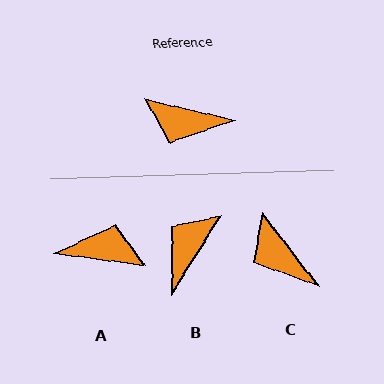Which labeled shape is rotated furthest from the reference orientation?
A, about 174 degrees away.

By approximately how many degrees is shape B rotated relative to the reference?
Approximately 109 degrees clockwise.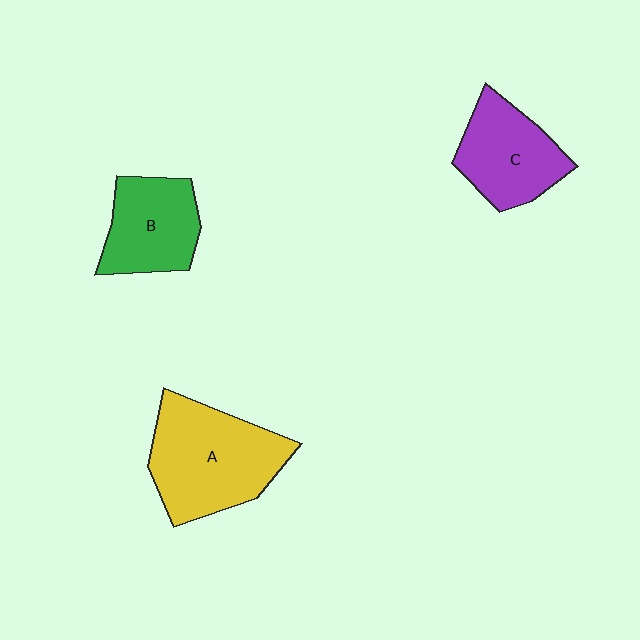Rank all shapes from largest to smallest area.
From largest to smallest: A (yellow), C (purple), B (green).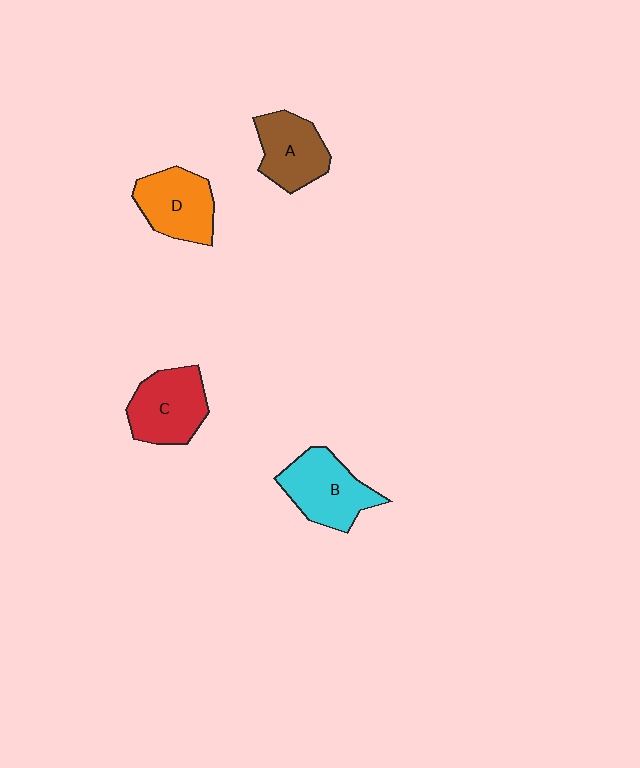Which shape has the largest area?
Shape B (cyan).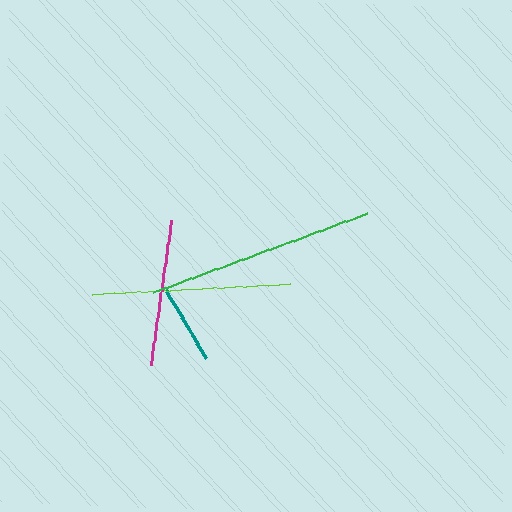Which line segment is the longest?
The green line is the longest at approximately 228 pixels.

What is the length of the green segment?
The green segment is approximately 228 pixels long.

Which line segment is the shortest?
The teal line is the shortest at approximately 80 pixels.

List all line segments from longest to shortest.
From longest to shortest: green, lime, magenta, teal.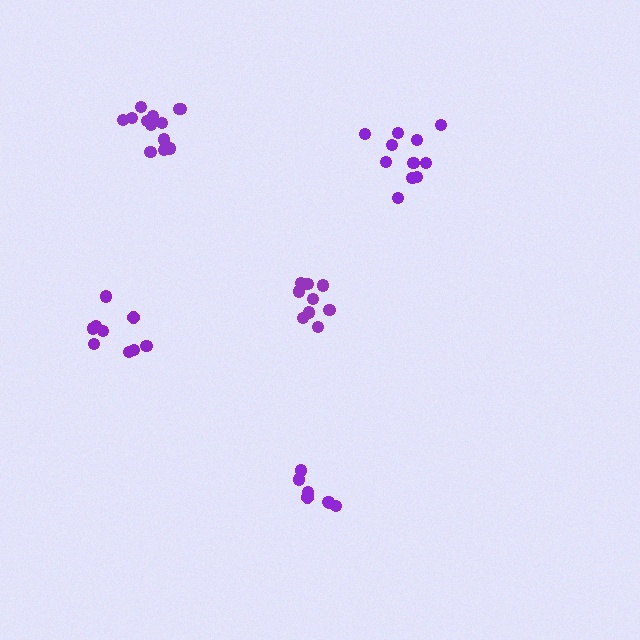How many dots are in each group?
Group 1: 9 dots, Group 2: 7 dots, Group 3: 11 dots, Group 4: 9 dots, Group 5: 13 dots (49 total).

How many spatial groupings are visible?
There are 5 spatial groupings.